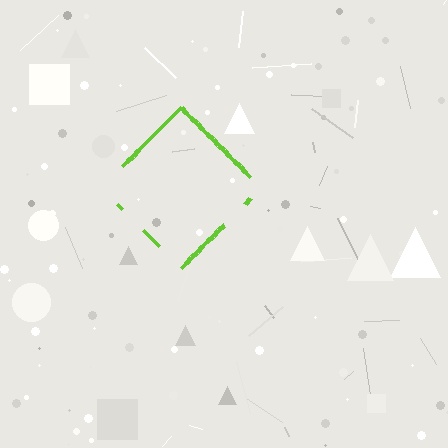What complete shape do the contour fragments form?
The contour fragments form a diamond.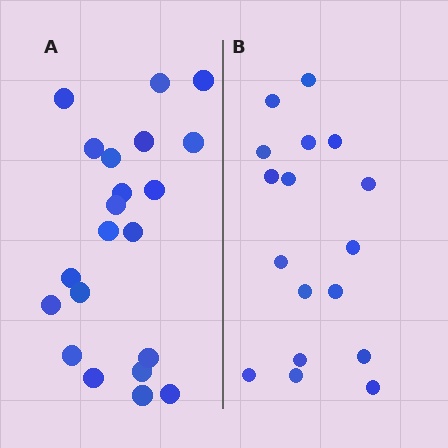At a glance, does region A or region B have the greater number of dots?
Region A (the left region) has more dots.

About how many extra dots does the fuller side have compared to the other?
Region A has about 4 more dots than region B.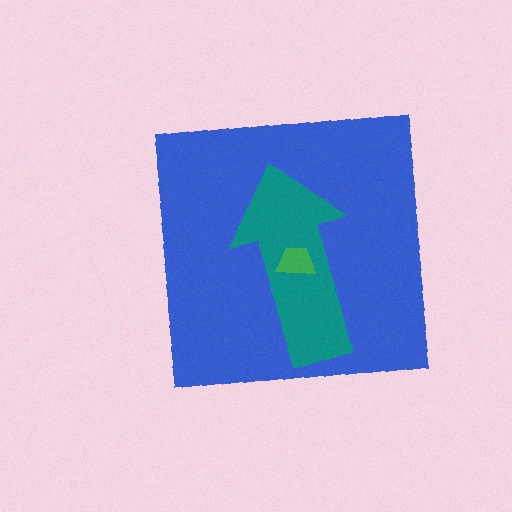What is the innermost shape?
The green trapezoid.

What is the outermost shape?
The blue square.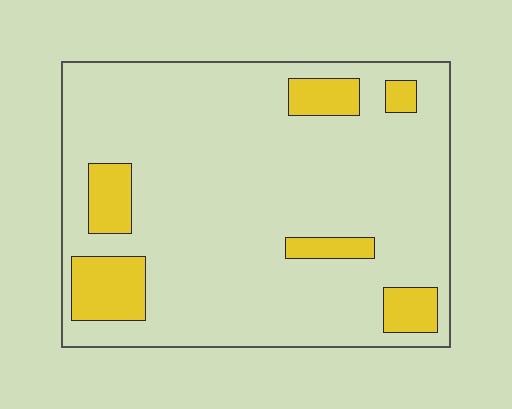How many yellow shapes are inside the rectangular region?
6.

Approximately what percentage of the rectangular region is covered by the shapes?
Approximately 15%.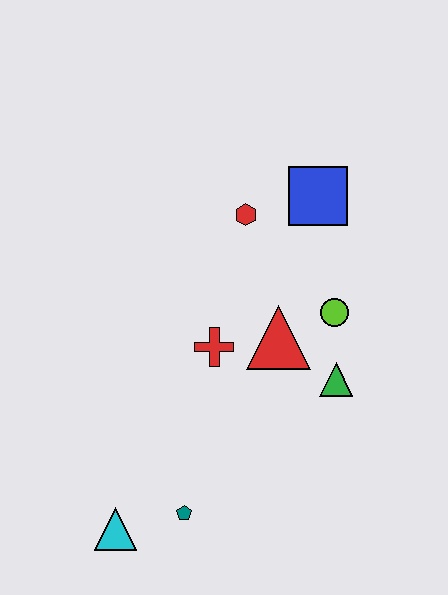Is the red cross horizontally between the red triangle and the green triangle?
No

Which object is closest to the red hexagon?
The blue square is closest to the red hexagon.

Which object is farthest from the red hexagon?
The cyan triangle is farthest from the red hexagon.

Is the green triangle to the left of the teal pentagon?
No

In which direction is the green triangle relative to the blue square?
The green triangle is below the blue square.